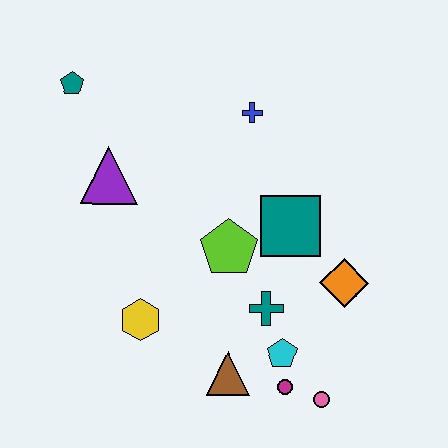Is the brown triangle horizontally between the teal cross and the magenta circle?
No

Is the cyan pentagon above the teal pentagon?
No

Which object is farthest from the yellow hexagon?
The teal pentagon is farthest from the yellow hexagon.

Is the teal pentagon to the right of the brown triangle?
No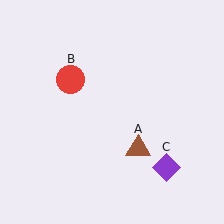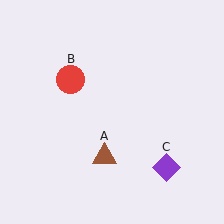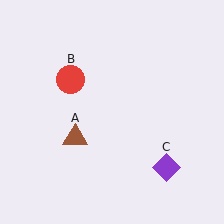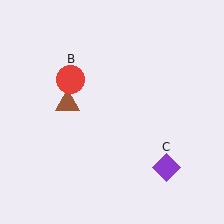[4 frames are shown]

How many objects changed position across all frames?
1 object changed position: brown triangle (object A).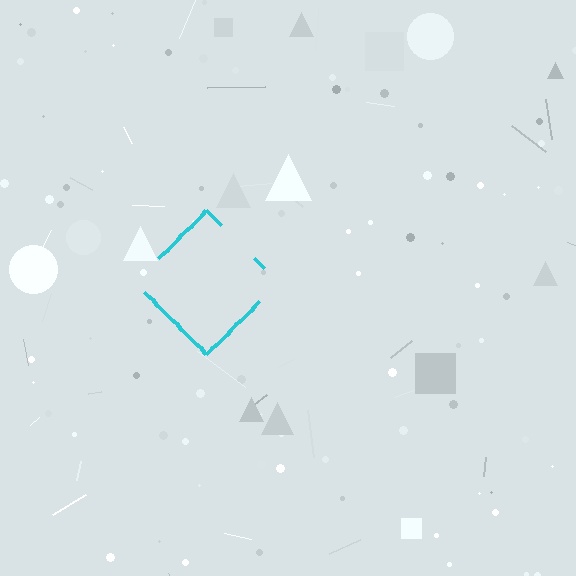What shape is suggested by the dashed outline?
The dashed outline suggests a diamond.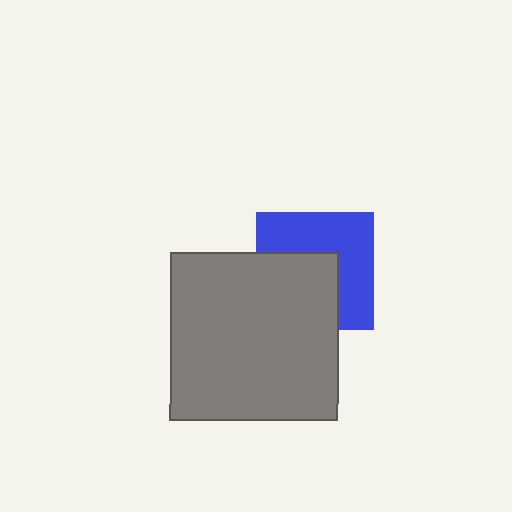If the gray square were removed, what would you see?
You would see the complete blue square.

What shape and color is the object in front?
The object in front is a gray square.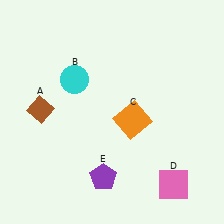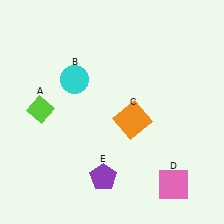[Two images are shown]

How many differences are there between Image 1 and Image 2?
There is 1 difference between the two images.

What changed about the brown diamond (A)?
In Image 1, A is brown. In Image 2, it changed to lime.